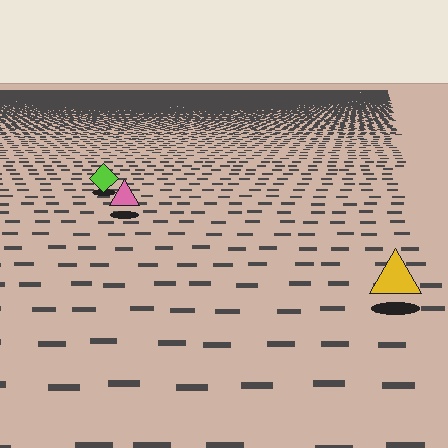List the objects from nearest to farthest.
From nearest to farthest: the yellow triangle, the pink triangle, the lime diamond.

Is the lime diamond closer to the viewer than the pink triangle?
No. The pink triangle is closer — you can tell from the texture gradient: the ground texture is coarser near it.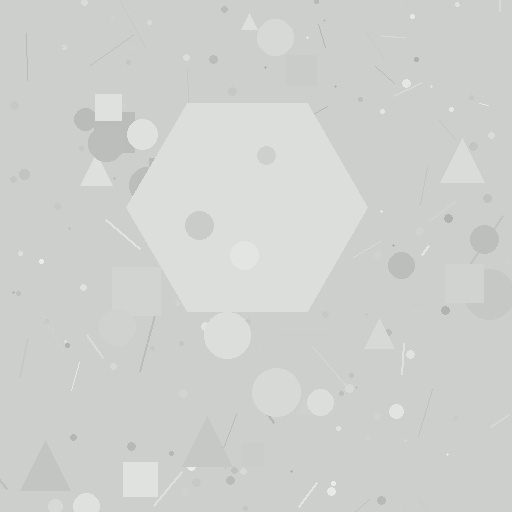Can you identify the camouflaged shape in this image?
The camouflaged shape is a hexagon.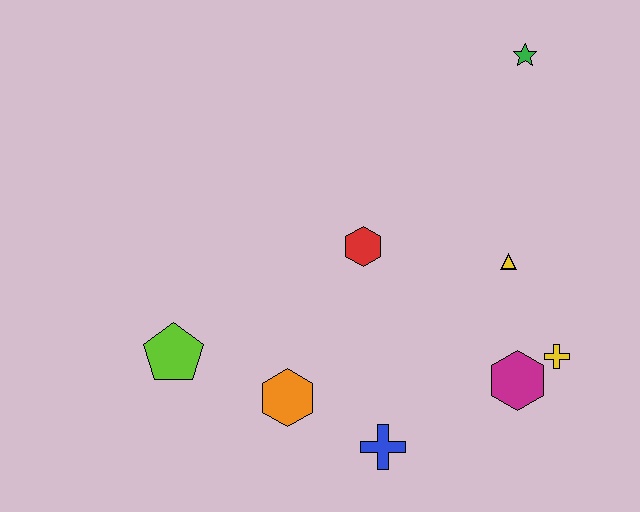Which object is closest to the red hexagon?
The yellow triangle is closest to the red hexagon.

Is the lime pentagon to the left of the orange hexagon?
Yes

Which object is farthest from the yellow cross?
The lime pentagon is farthest from the yellow cross.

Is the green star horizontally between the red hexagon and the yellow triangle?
No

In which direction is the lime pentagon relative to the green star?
The lime pentagon is to the left of the green star.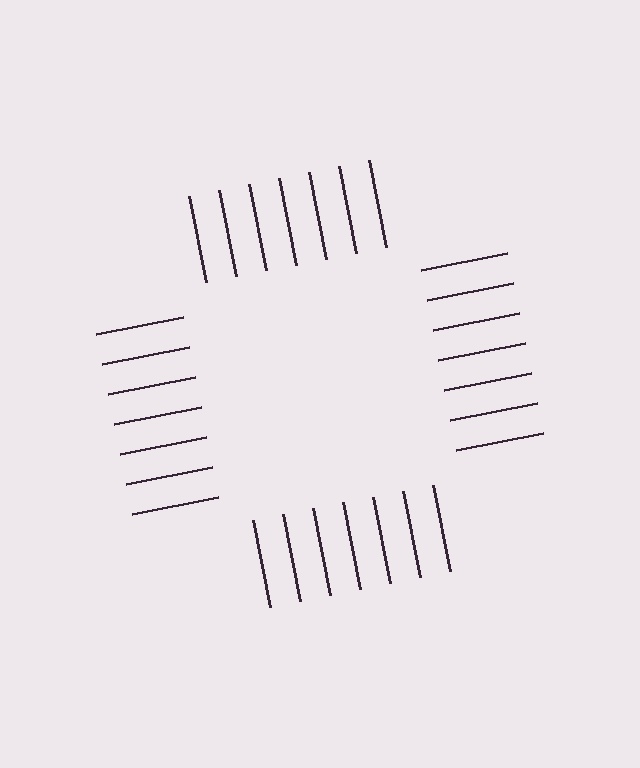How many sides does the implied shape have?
4 sides — the line-ends trace a square.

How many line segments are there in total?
28 — 7 along each of the 4 edges.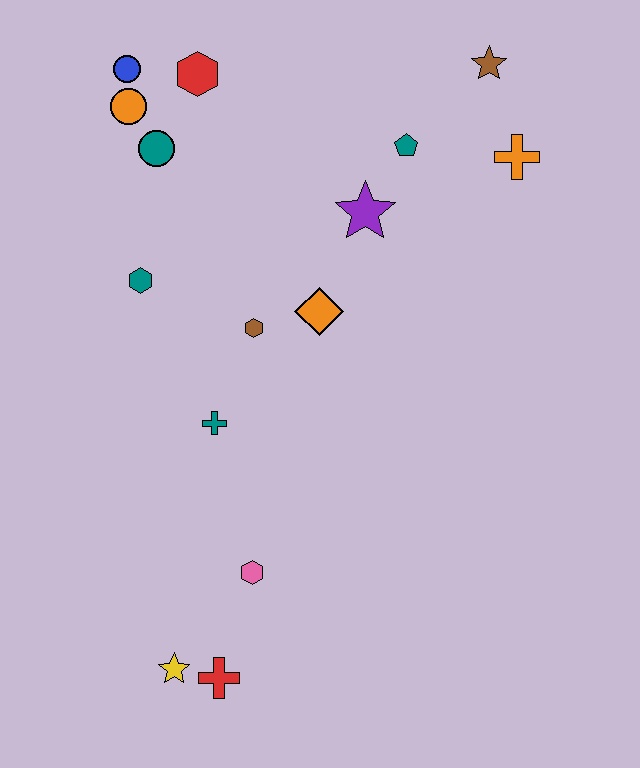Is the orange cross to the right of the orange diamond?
Yes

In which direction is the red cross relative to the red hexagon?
The red cross is below the red hexagon.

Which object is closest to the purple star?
The teal pentagon is closest to the purple star.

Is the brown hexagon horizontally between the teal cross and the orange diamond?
Yes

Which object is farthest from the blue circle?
The red cross is farthest from the blue circle.